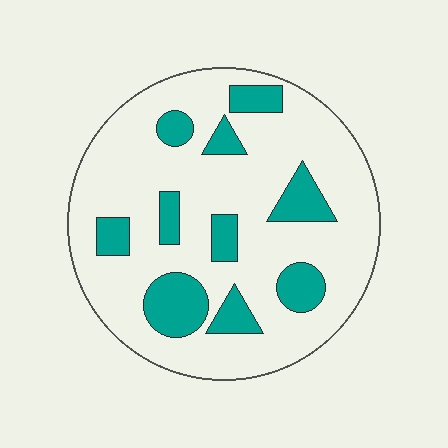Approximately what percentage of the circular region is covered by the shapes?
Approximately 20%.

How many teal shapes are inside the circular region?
10.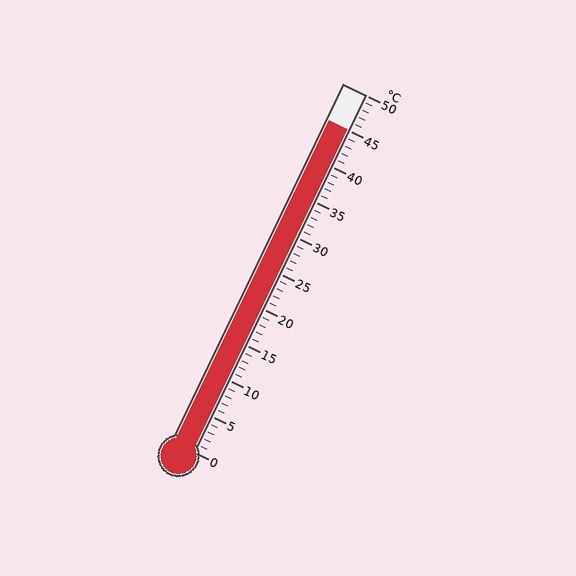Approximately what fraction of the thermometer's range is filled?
The thermometer is filled to approximately 90% of its range.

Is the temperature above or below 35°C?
The temperature is above 35°C.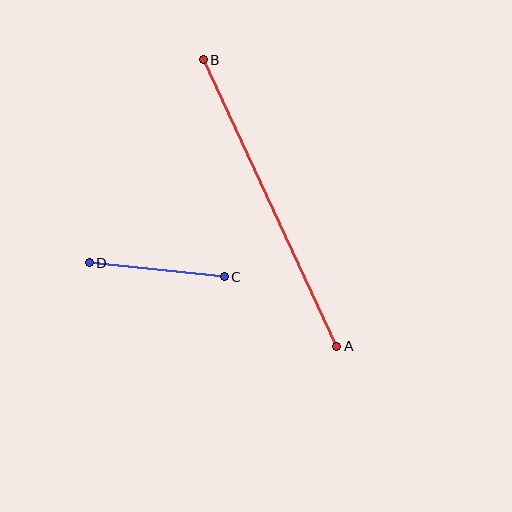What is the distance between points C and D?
The distance is approximately 136 pixels.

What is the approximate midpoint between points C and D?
The midpoint is at approximately (157, 270) pixels.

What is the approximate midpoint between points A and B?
The midpoint is at approximately (270, 203) pixels.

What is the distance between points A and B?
The distance is approximately 316 pixels.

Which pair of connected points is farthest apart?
Points A and B are farthest apart.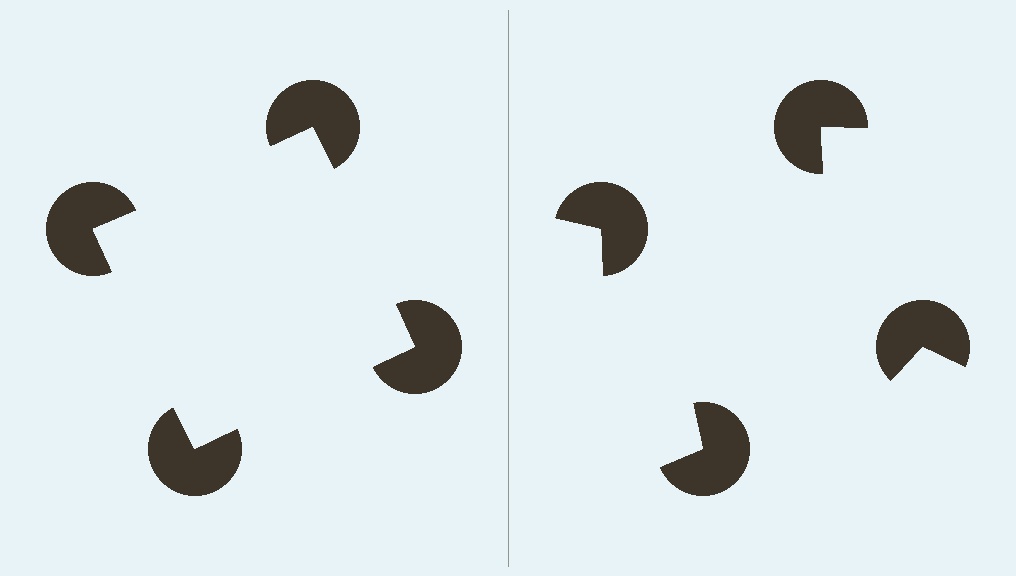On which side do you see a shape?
An illusory square appears on the left side. On the right side the wedge cuts are rotated, so no coherent shape forms.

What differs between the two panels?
The pac-man discs are positioned identically on both sides; only the wedge orientations differ. On the left they align to a square; on the right they are misaligned.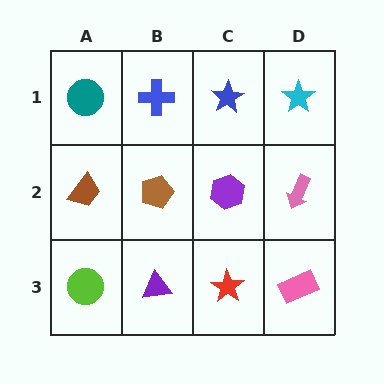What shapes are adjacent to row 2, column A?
A teal circle (row 1, column A), a lime circle (row 3, column A), a brown pentagon (row 2, column B).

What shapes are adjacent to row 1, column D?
A pink arrow (row 2, column D), a blue star (row 1, column C).